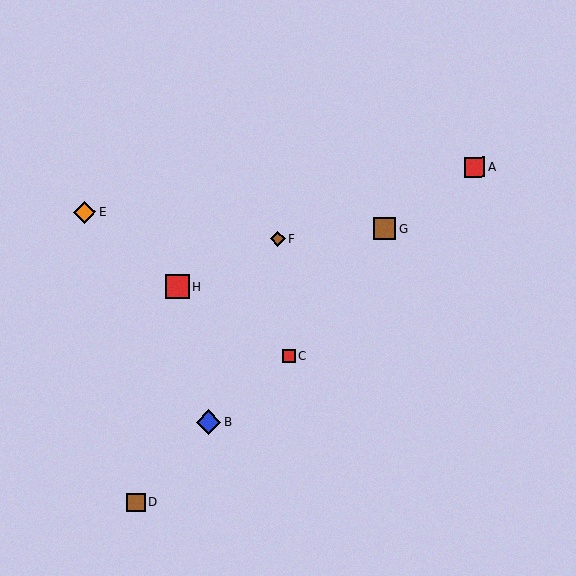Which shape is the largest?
The blue diamond (labeled B) is the largest.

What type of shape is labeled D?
Shape D is a brown square.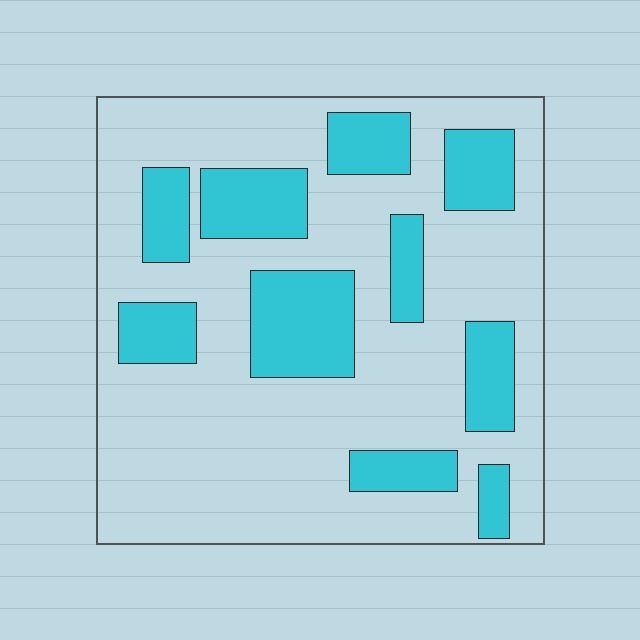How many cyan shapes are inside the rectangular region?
10.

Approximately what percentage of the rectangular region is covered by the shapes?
Approximately 30%.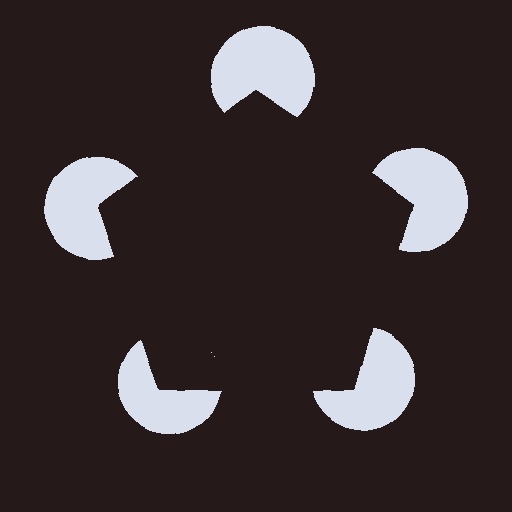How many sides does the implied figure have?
5 sides.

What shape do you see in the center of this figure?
An illusory pentagon — its edges are inferred from the aligned wedge cuts in the pac-man discs, not physically drawn.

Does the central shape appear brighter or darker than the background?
It typically appears slightly darker than the background, even though no actual brightness change is drawn.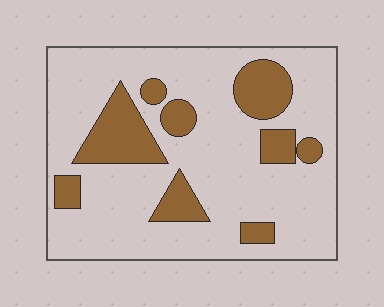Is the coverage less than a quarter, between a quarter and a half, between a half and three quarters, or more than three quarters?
Less than a quarter.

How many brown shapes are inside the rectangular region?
9.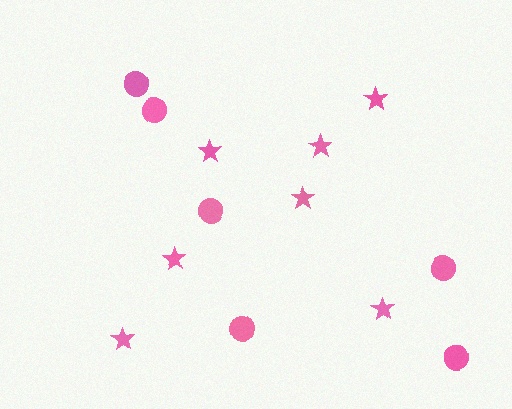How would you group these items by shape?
There are 2 groups: one group of circles (6) and one group of stars (7).